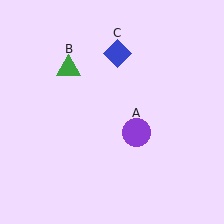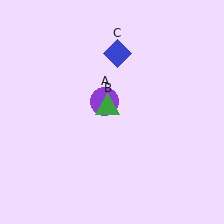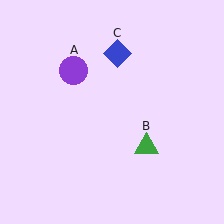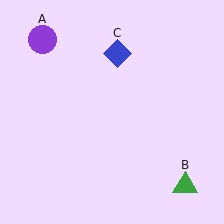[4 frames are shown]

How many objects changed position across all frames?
2 objects changed position: purple circle (object A), green triangle (object B).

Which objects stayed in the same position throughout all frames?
Blue diamond (object C) remained stationary.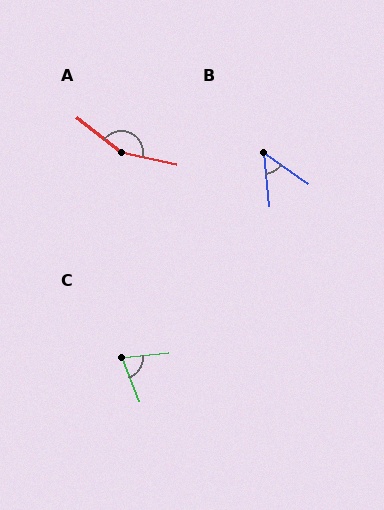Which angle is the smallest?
B, at approximately 49 degrees.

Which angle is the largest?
A, at approximately 154 degrees.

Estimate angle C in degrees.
Approximately 75 degrees.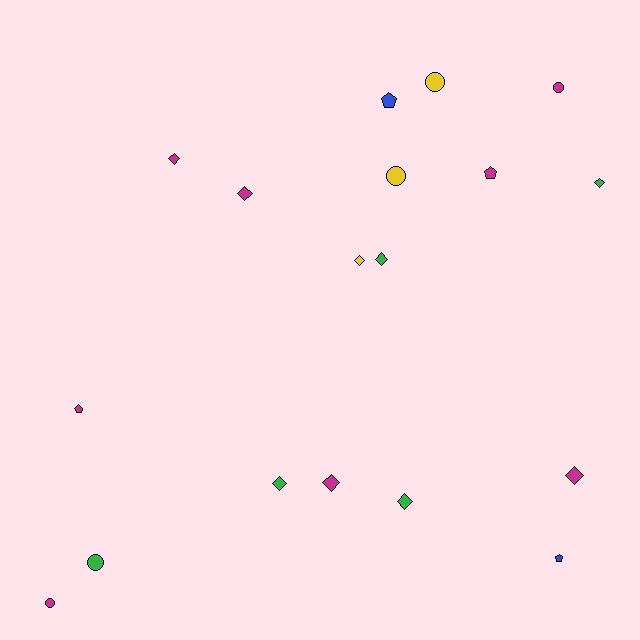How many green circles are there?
There is 1 green circle.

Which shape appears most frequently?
Diamond, with 9 objects.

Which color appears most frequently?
Magenta, with 8 objects.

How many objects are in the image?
There are 18 objects.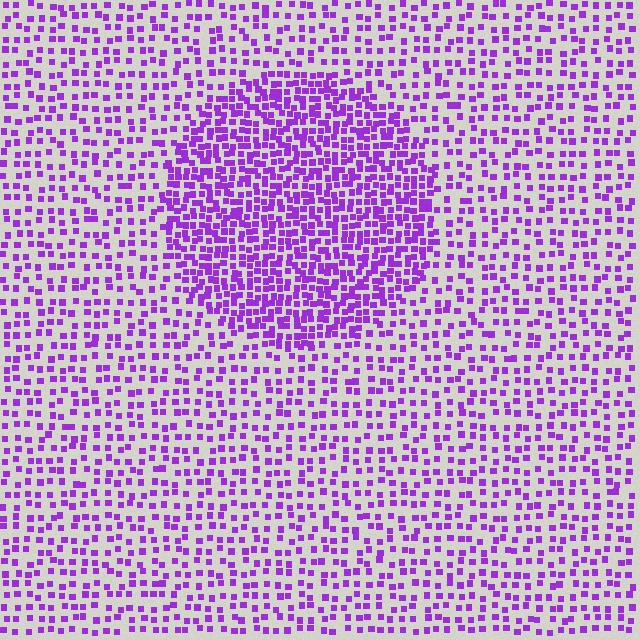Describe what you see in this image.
The image contains small purple elements arranged at two different densities. A circle-shaped region is visible where the elements are more densely packed than the surrounding area.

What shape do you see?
I see a circle.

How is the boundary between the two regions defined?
The boundary is defined by a change in element density (approximately 2.1x ratio). All elements are the same color, size, and shape.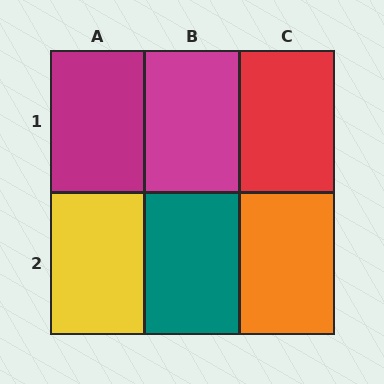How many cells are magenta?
2 cells are magenta.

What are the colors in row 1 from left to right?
Magenta, magenta, red.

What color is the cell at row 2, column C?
Orange.